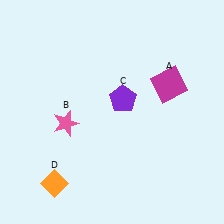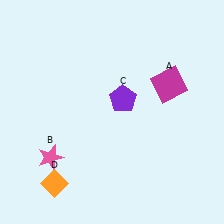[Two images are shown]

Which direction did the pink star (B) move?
The pink star (B) moved down.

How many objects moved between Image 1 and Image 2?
1 object moved between the two images.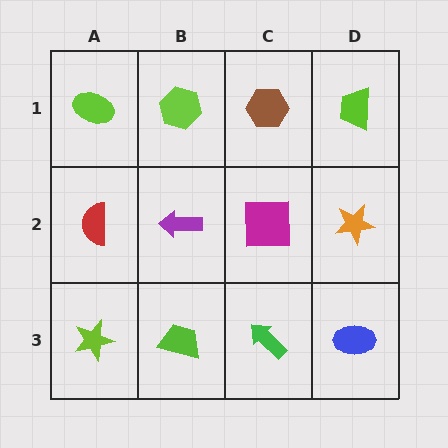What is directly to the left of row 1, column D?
A brown hexagon.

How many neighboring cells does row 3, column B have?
3.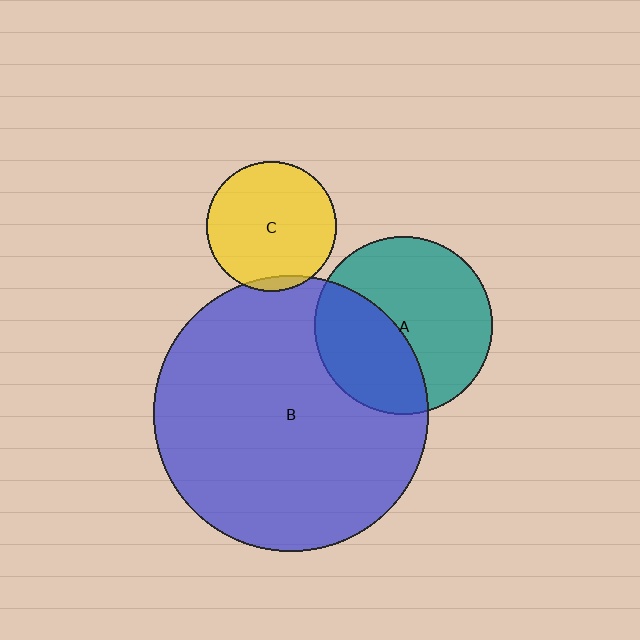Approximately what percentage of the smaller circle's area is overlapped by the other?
Approximately 5%.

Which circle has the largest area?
Circle B (blue).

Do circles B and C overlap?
Yes.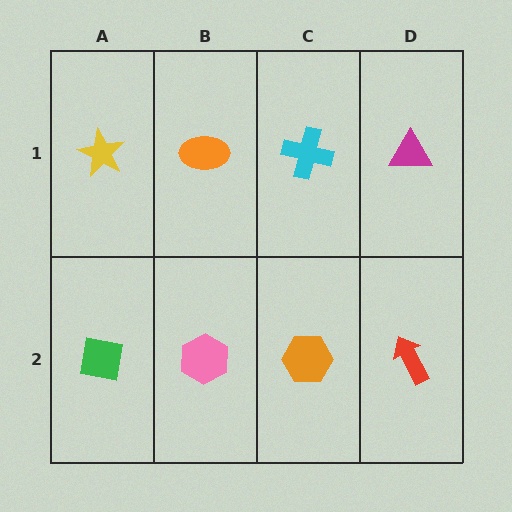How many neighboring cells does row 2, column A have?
2.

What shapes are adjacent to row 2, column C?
A cyan cross (row 1, column C), a pink hexagon (row 2, column B), a red arrow (row 2, column D).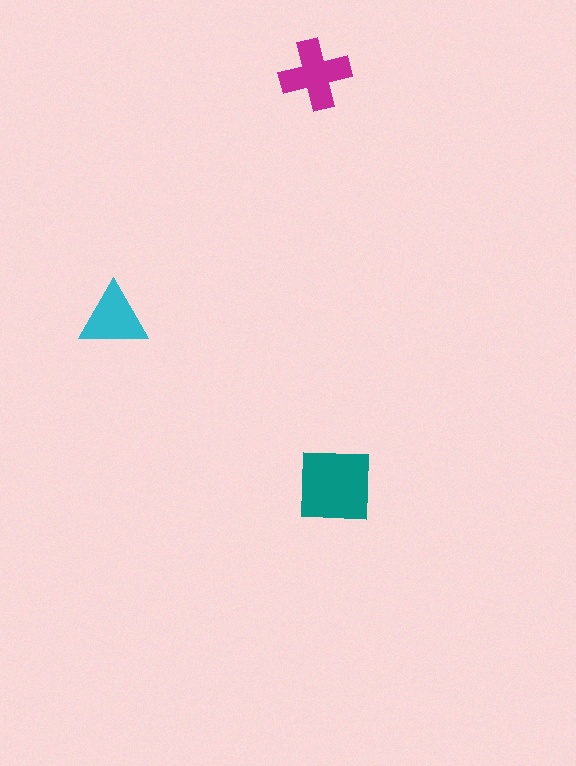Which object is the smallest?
The cyan triangle.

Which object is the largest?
The teal square.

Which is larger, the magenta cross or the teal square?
The teal square.